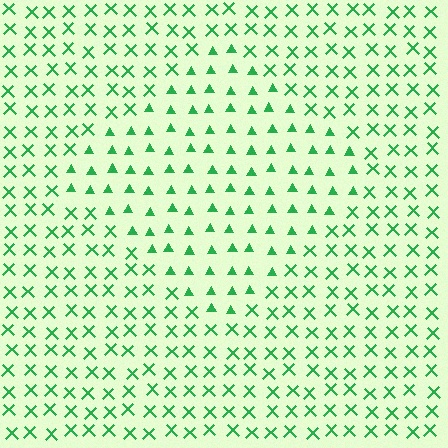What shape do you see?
I see a diamond.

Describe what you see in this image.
The image is filled with small green elements arranged in a uniform grid. A diamond-shaped region contains triangles, while the surrounding area contains X marks. The boundary is defined purely by the change in element shape.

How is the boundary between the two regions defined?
The boundary is defined by a change in element shape: triangles inside vs. X marks outside. All elements share the same color and spacing.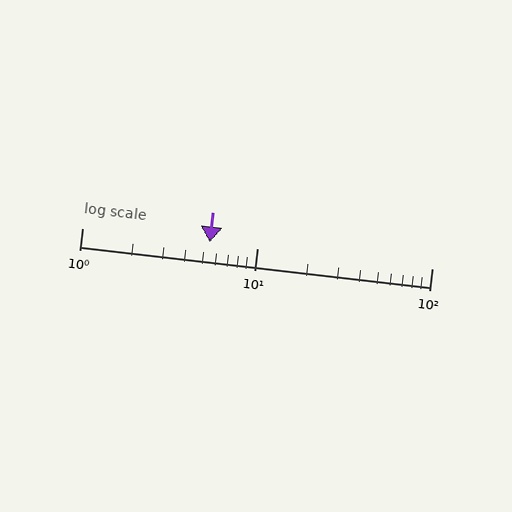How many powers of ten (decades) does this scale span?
The scale spans 2 decades, from 1 to 100.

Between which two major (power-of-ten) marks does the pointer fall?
The pointer is between 1 and 10.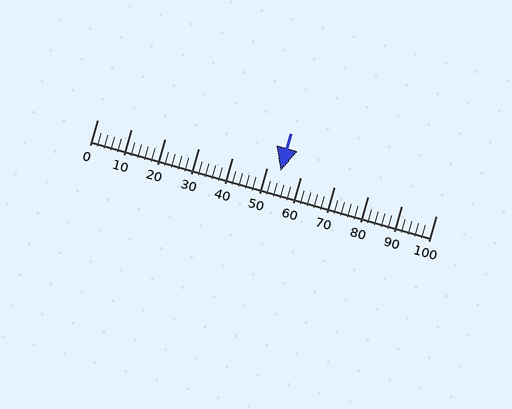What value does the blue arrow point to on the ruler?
The blue arrow points to approximately 54.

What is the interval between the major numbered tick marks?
The major tick marks are spaced 10 units apart.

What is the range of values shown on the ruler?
The ruler shows values from 0 to 100.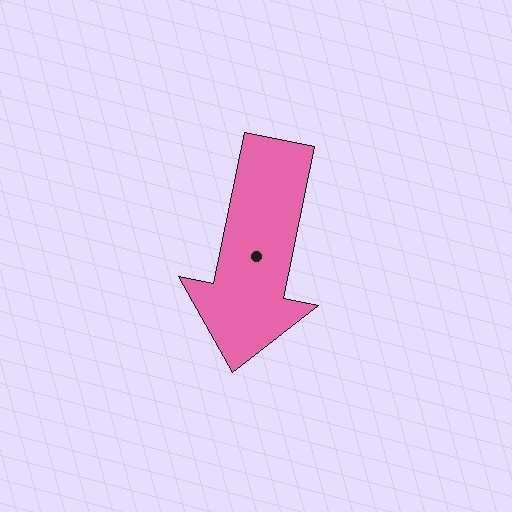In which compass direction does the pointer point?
South.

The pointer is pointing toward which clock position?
Roughly 6 o'clock.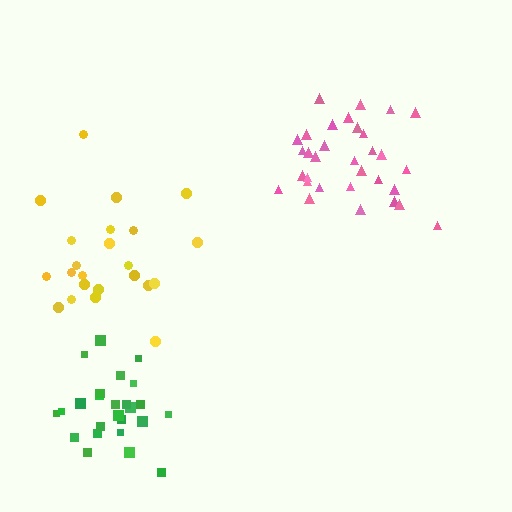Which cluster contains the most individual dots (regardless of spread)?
Pink (32).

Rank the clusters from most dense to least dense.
pink, green, yellow.